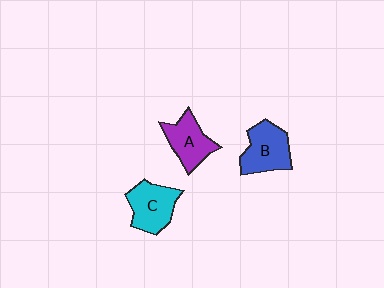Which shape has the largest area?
Shape B (blue).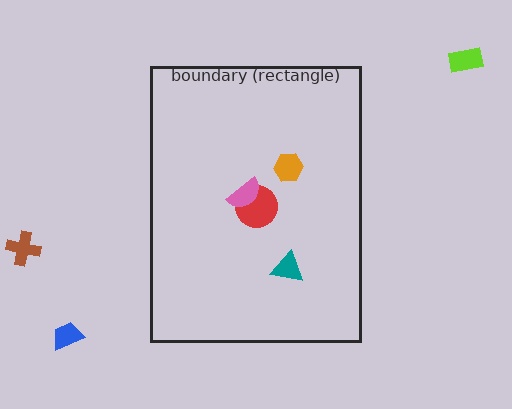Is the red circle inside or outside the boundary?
Inside.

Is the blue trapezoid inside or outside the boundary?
Outside.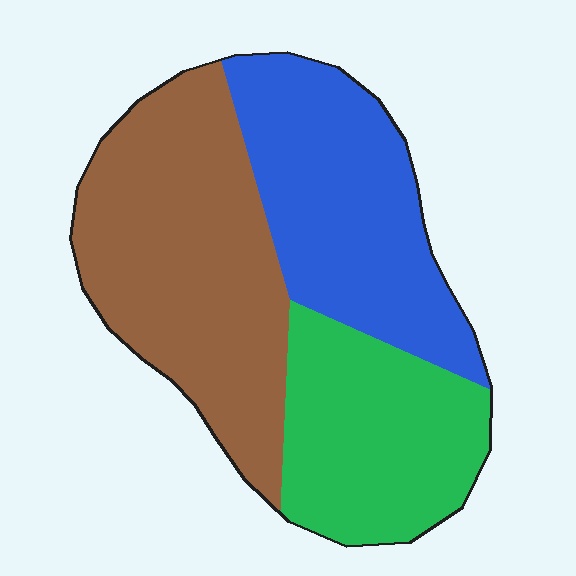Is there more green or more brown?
Brown.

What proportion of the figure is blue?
Blue takes up about one third (1/3) of the figure.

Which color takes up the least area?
Green, at roughly 25%.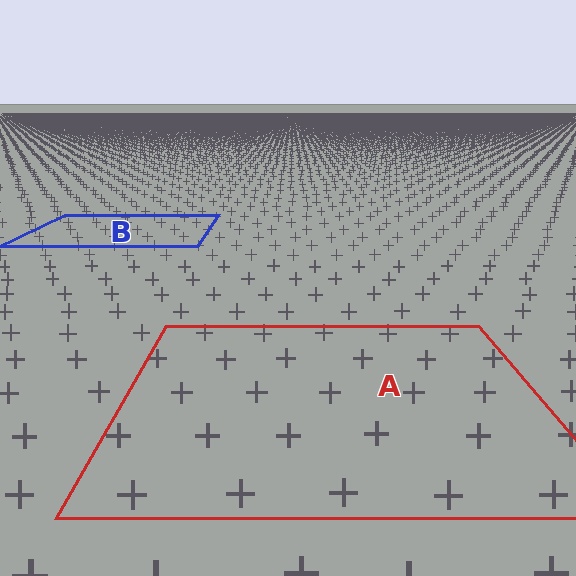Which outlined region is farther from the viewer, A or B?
Region B is farther from the viewer — the texture elements inside it appear smaller and more densely packed.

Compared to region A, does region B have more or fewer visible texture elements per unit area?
Region B has more texture elements per unit area — they are packed more densely because it is farther away.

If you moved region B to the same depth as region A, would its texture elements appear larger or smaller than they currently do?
They would appear larger. At a closer depth, the same texture elements are projected at a bigger on-screen size.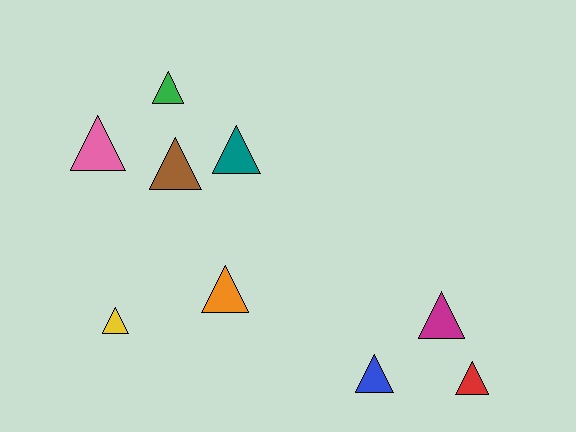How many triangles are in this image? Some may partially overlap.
There are 9 triangles.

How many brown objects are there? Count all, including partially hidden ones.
There is 1 brown object.